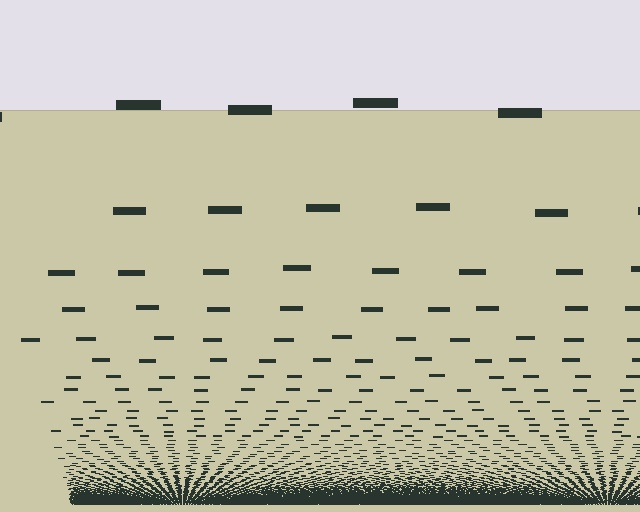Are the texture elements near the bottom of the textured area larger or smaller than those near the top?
Smaller. The gradient is inverted — elements near the bottom are smaller and denser.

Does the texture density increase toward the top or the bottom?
Density increases toward the bottom.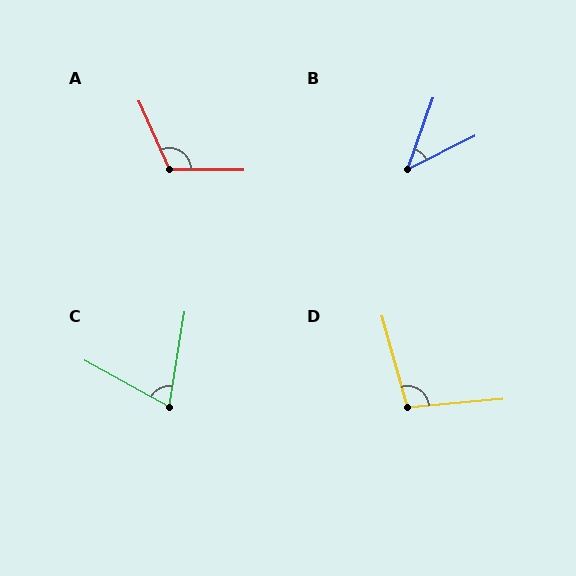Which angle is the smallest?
B, at approximately 44 degrees.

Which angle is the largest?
A, at approximately 114 degrees.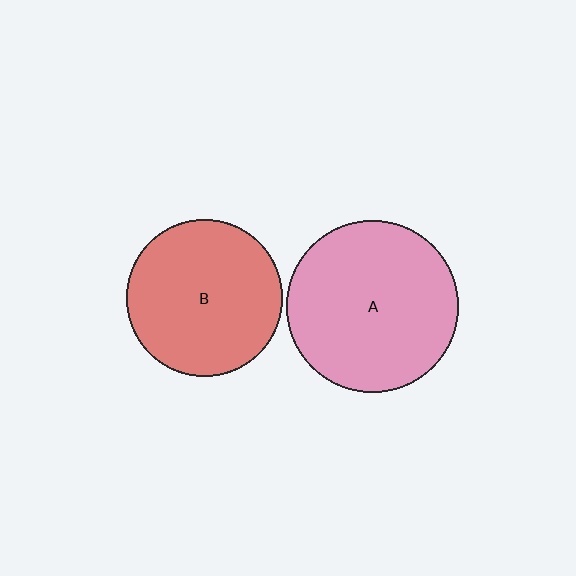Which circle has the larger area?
Circle A (pink).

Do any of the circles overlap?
No, none of the circles overlap.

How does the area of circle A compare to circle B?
Approximately 1.2 times.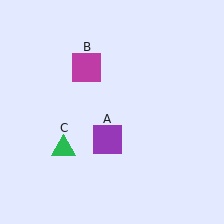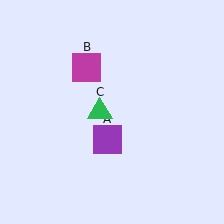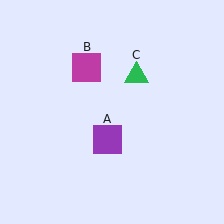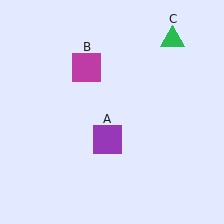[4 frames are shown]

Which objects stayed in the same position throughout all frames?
Purple square (object A) and magenta square (object B) remained stationary.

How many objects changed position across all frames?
1 object changed position: green triangle (object C).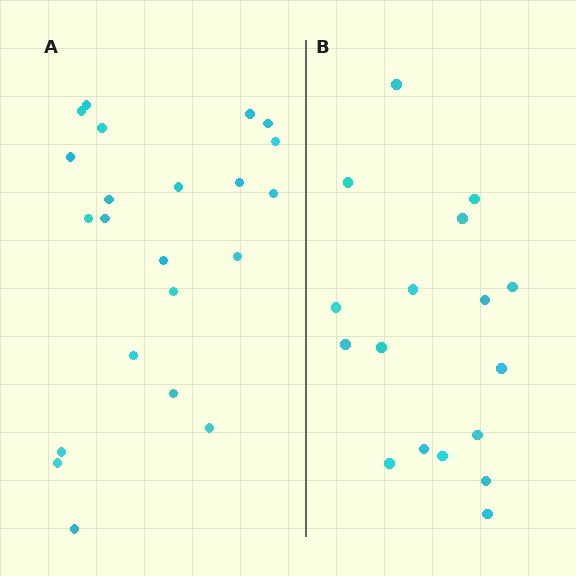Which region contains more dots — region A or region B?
Region A (the left region) has more dots.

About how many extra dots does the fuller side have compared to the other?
Region A has about 5 more dots than region B.